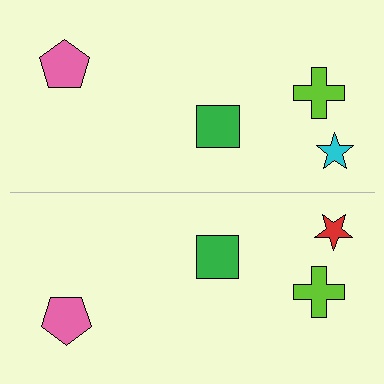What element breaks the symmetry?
The red star on the bottom side breaks the symmetry — its mirror counterpart is cyan.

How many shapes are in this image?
There are 8 shapes in this image.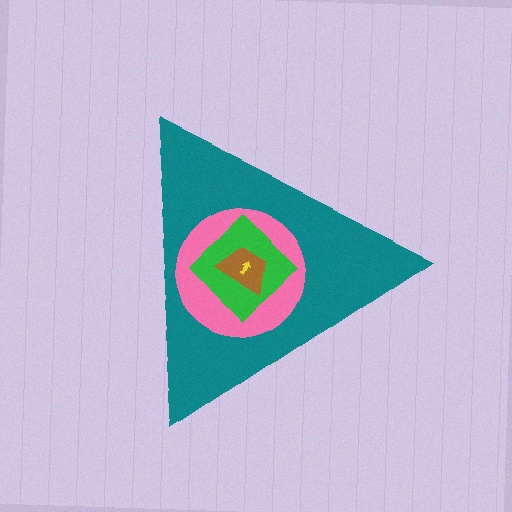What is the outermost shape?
The teal triangle.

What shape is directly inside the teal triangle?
The pink circle.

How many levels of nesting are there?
5.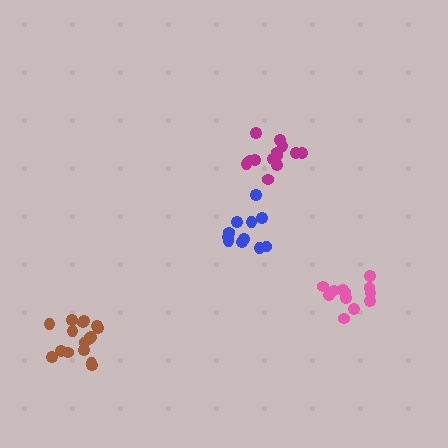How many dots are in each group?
Group 1: 12 dots, Group 2: 13 dots, Group 3: 11 dots, Group 4: 16 dots (52 total).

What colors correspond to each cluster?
The clusters are colored: pink, magenta, blue, brown.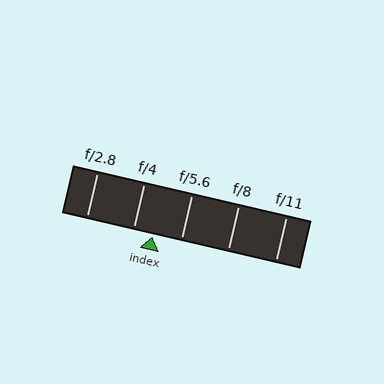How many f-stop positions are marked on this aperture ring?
There are 5 f-stop positions marked.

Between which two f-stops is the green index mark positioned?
The index mark is between f/4 and f/5.6.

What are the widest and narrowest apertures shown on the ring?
The widest aperture shown is f/2.8 and the narrowest is f/11.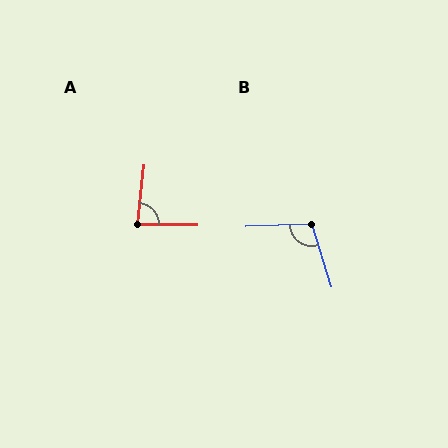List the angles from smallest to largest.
A (84°), B (104°).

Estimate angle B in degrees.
Approximately 104 degrees.